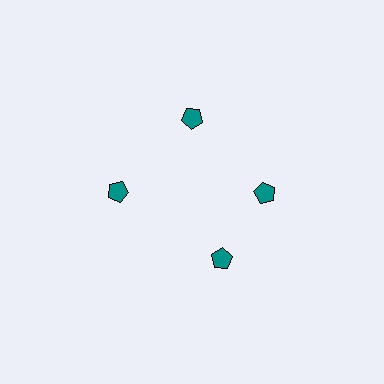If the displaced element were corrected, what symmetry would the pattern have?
It would have 4-fold rotational symmetry — the pattern would map onto itself every 90 degrees.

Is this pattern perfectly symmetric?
No. The 4 teal pentagons are arranged in a ring, but one element near the 6 o'clock position is rotated out of alignment along the ring, breaking the 4-fold rotational symmetry.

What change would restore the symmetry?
The symmetry would be restored by rotating it back into even spacing with its neighbors so that all 4 pentagons sit at equal angles and equal distance from the center.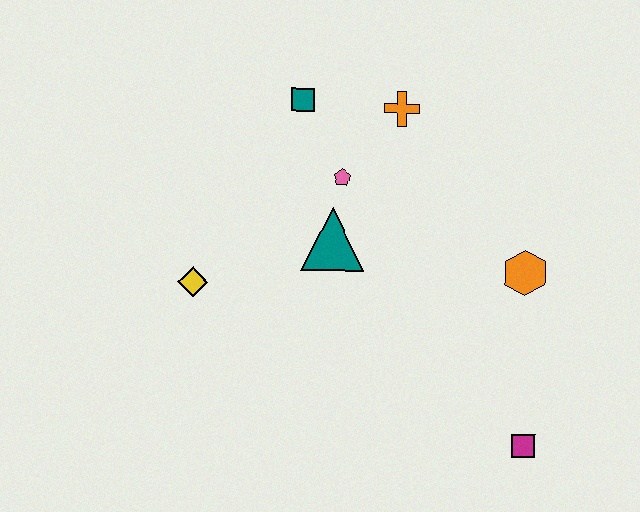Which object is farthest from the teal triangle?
The magenta square is farthest from the teal triangle.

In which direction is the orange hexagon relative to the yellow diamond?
The orange hexagon is to the right of the yellow diamond.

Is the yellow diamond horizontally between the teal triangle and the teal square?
No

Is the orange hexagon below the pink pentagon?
Yes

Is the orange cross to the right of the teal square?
Yes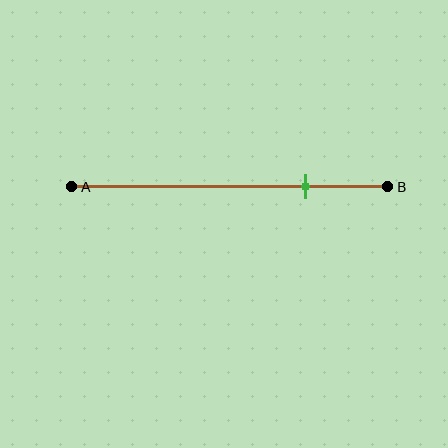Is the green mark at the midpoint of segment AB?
No, the mark is at about 75% from A, not at the 50% midpoint.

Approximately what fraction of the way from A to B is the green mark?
The green mark is approximately 75% of the way from A to B.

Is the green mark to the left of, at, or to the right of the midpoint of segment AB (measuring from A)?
The green mark is to the right of the midpoint of segment AB.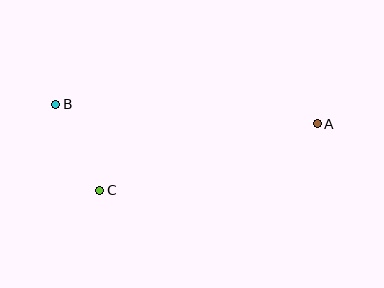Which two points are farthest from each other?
Points A and B are farthest from each other.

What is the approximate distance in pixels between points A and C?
The distance between A and C is approximately 227 pixels.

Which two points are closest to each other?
Points B and C are closest to each other.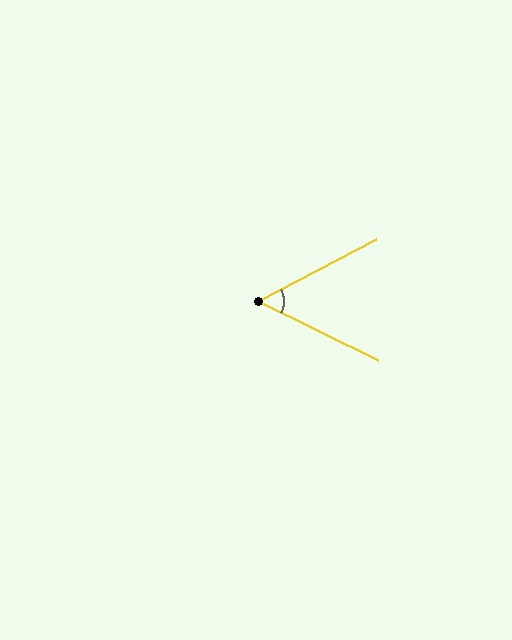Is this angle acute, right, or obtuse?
It is acute.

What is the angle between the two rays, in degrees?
Approximately 54 degrees.